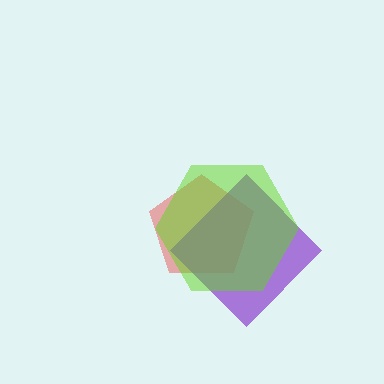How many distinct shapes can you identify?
There are 3 distinct shapes: a red pentagon, a purple diamond, a lime hexagon.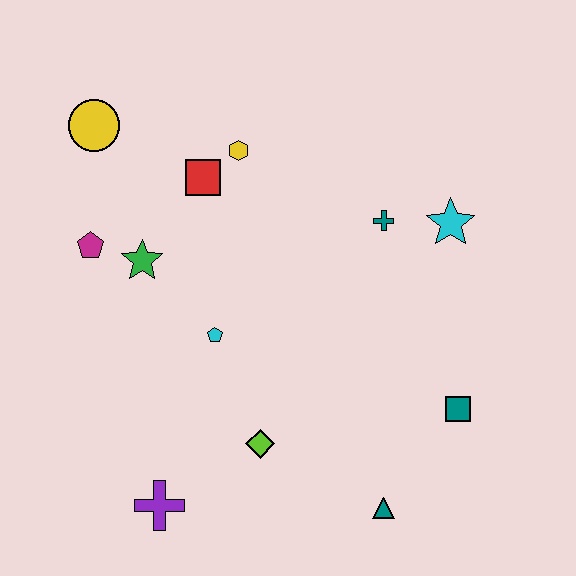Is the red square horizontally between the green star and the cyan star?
Yes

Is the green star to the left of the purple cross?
Yes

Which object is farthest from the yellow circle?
The teal triangle is farthest from the yellow circle.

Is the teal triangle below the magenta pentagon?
Yes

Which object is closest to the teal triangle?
The teal square is closest to the teal triangle.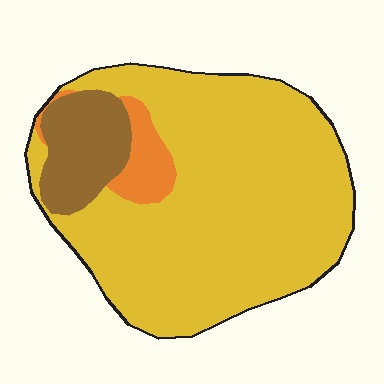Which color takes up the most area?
Yellow, at roughly 80%.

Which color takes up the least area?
Orange, at roughly 5%.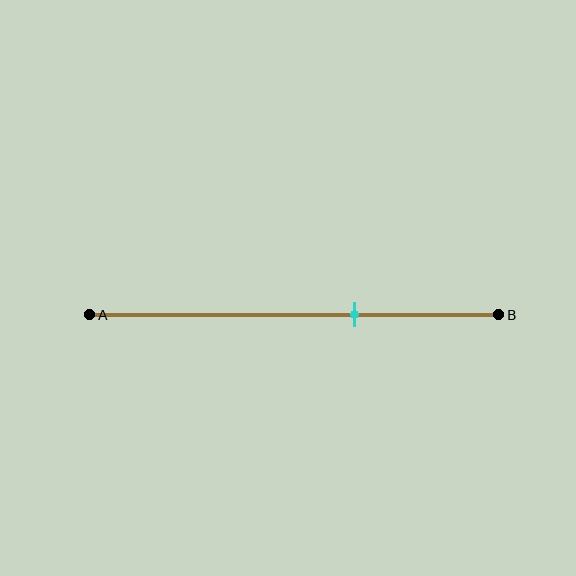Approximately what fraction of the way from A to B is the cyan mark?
The cyan mark is approximately 65% of the way from A to B.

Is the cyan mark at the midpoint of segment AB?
No, the mark is at about 65% from A, not at the 50% midpoint.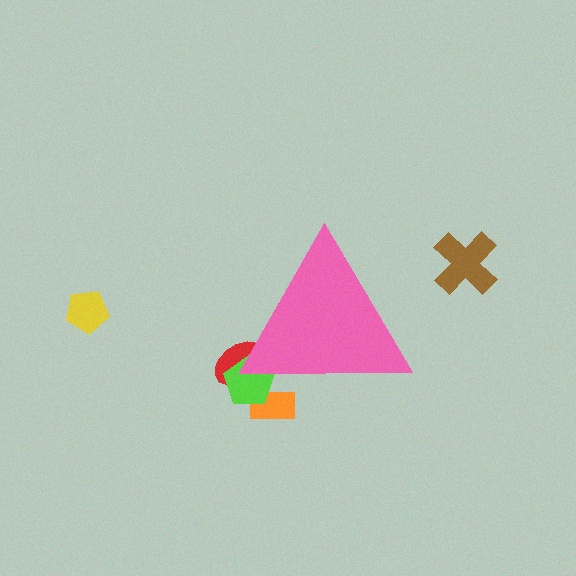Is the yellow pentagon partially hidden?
No, the yellow pentagon is fully visible.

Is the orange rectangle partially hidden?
Yes, the orange rectangle is partially hidden behind the pink triangle.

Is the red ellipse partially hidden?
Yes, the red ellipse is partially hidden behind the pink triangle.